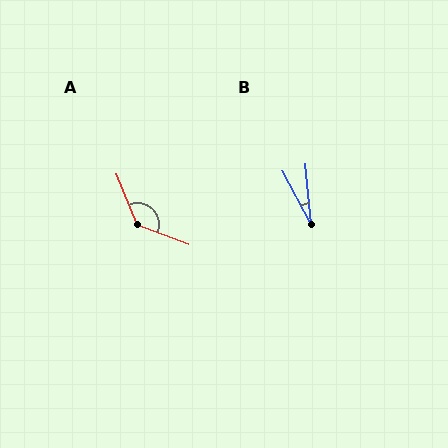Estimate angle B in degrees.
Approximately 23 degrees.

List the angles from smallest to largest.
B (23°), A (133°).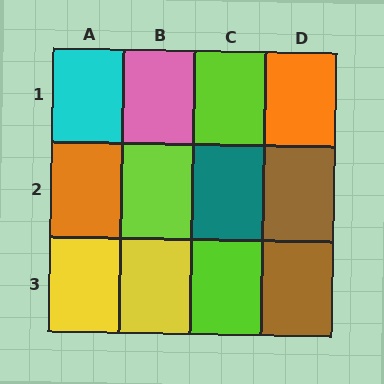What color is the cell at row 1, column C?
Lime.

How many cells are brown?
2 cells are brown.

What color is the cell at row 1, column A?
Cyan.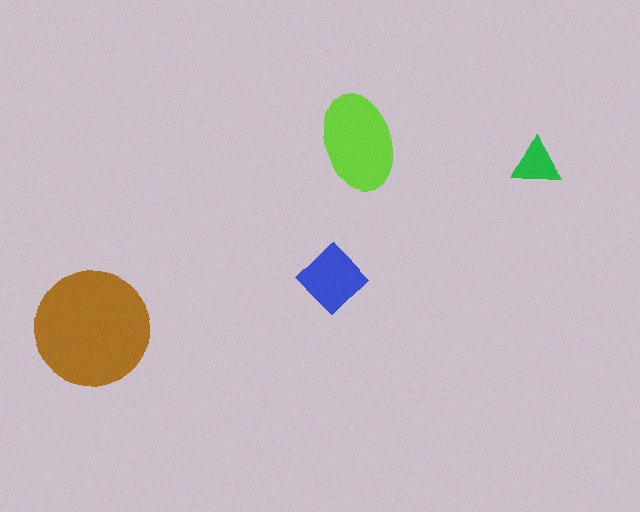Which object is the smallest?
The green triangle.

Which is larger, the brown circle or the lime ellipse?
The brown circle.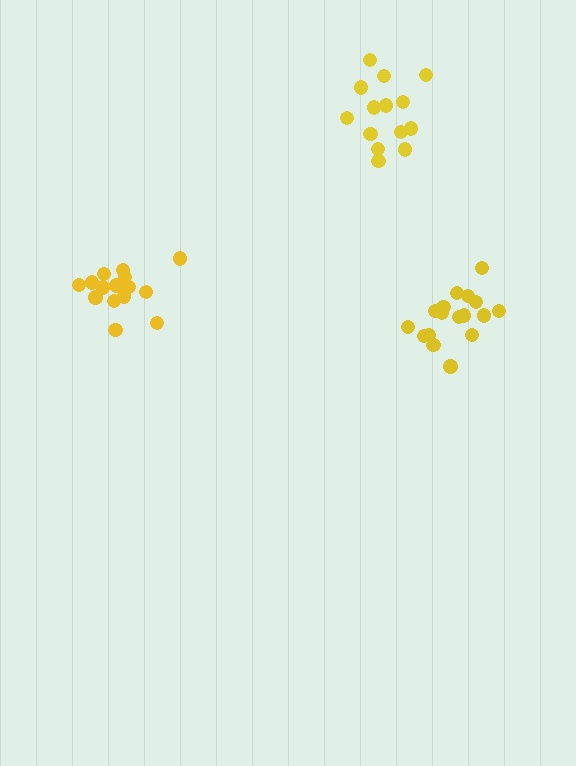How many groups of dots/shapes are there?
There are 3 groups.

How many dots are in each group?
Group 1: 15 dots, Group 2: 17 dots, Group 3: 14 dots (46 total).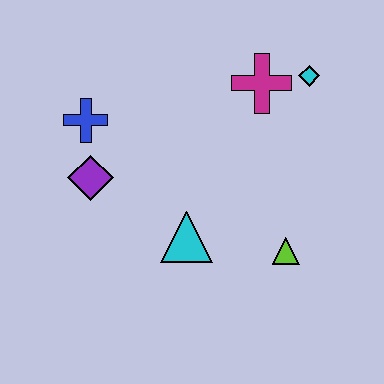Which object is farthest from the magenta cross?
The purple diamond is farthest from the magenta cross.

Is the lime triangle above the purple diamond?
No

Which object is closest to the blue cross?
The purple diamond is closest to the blue cross.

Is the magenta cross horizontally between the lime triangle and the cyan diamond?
No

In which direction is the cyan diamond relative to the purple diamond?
The cyan diamond is to the right of the purple diamond.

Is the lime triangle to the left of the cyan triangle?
No